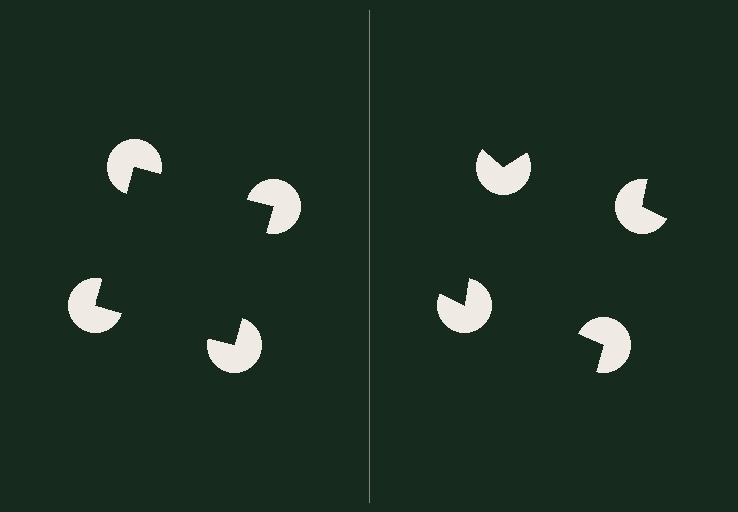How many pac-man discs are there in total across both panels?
8 — 4 on each side.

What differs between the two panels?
The pac-man discs are positioned identically on both sides; only the wedge orientations differ. On the left they align to a square; on the right they are misaligned.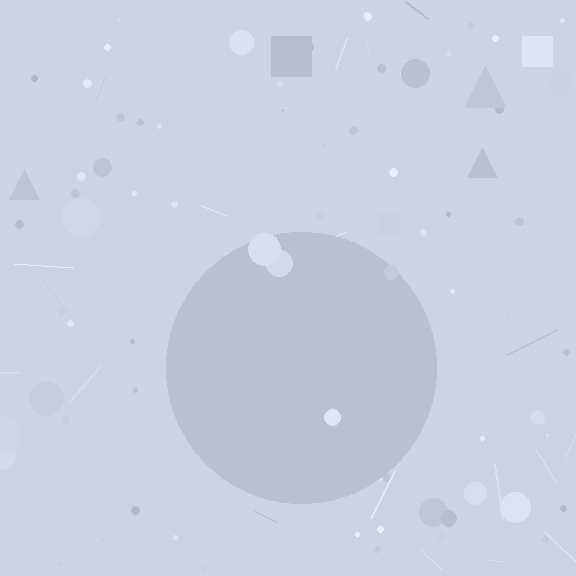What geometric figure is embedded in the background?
A circle is embedded in the background.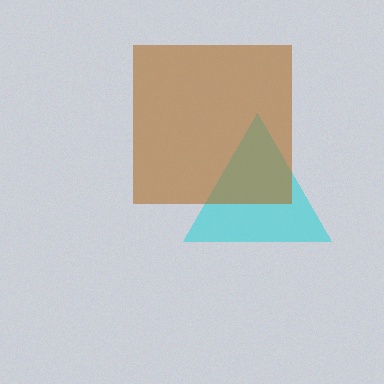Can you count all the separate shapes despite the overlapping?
Yes, there are 2 separate shapes.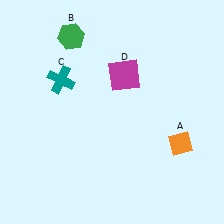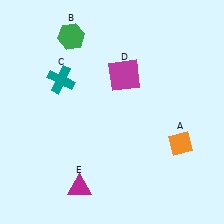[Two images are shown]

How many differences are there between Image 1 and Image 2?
There is 1 difference between the two images.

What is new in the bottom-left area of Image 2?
A magenta triangle (E) was added in the bottom-left area of Image 2.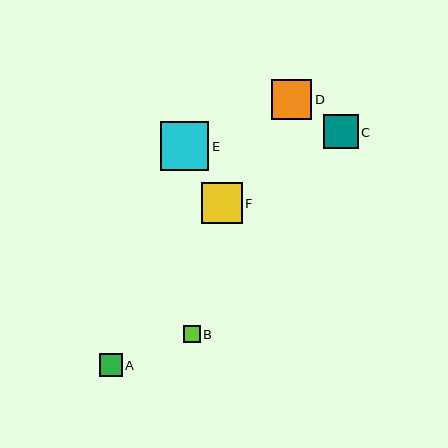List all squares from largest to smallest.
From largest to smallest: E, F, D, C, A, B.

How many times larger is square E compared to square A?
Square E is approximately 2.1 times the size of square A.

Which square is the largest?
Square E is the largest with a size of approximately 48 pixels.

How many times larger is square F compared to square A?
Square F is approximately 1.8 times the size of square A.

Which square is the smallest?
Square B is the smallest with a size of approximately 17 pixels.